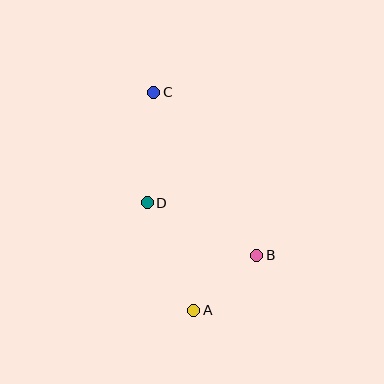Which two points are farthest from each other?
Points A and C are farthest from each other.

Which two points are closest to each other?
Points A and B are closest to each other.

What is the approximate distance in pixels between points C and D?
The distance between C and D is approximately 110 pixels.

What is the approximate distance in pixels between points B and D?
The distance between B and D is approximately 121 pixels.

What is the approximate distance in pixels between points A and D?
The distance between A and D is approximately 117 pixels.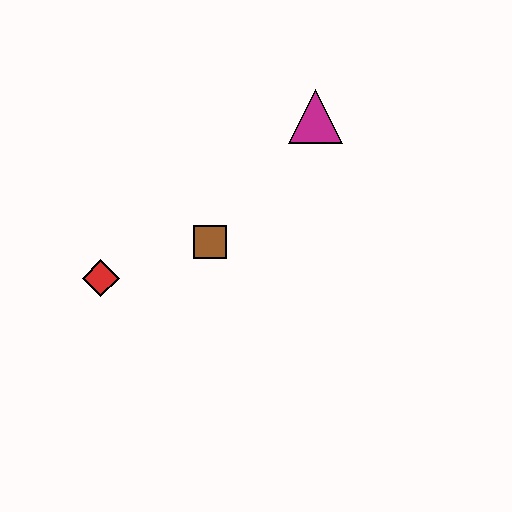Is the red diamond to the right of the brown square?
No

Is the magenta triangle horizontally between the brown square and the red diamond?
No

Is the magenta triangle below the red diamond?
No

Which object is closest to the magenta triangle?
The brown square is closest to the magenta triangle.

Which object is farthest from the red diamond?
The magenta triangle is farthest from the red diamond.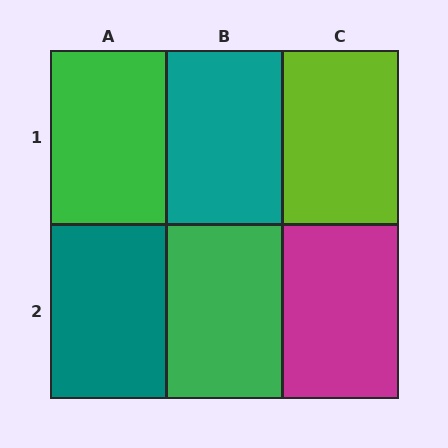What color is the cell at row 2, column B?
Green.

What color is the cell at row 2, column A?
Teal.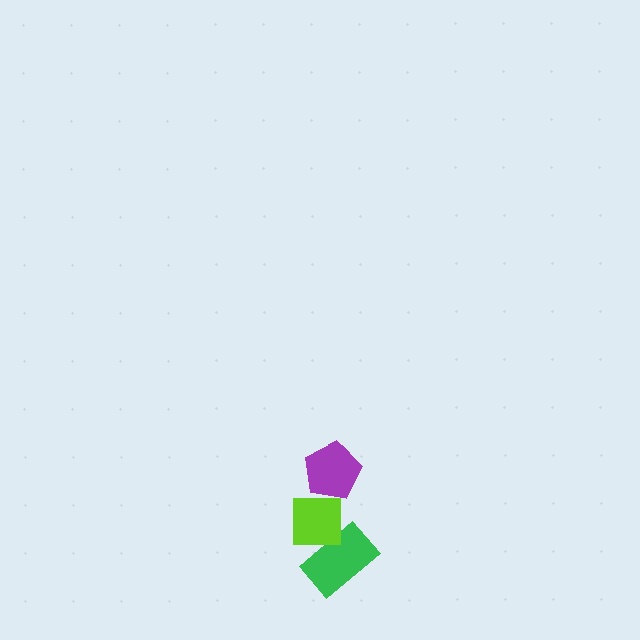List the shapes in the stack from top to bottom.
From top to bottom: the purple pentagon, the lime square, the green rectangle.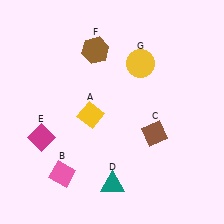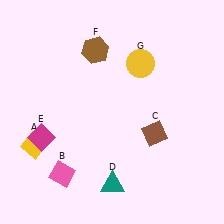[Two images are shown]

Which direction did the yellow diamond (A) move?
The yellow diamond (A) moved left.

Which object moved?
The yellow diamond (A) moved left.